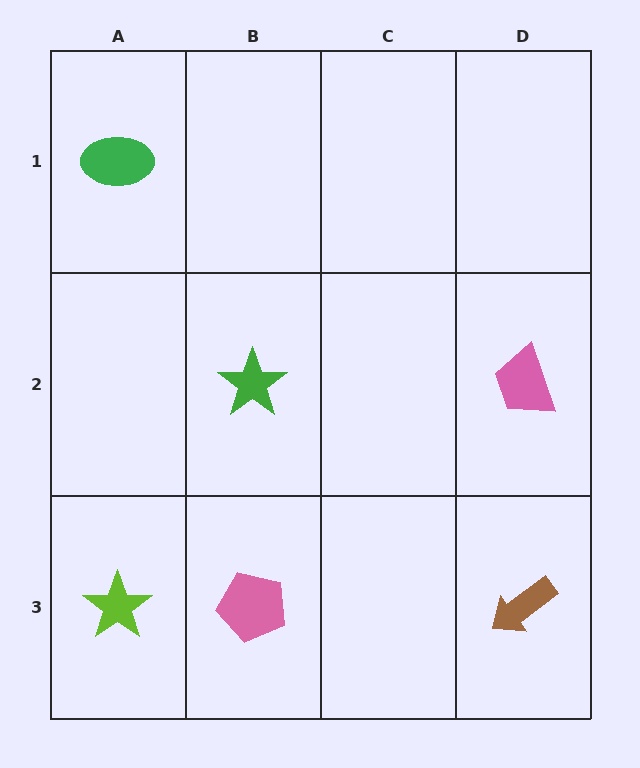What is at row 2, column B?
A green star.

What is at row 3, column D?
A brown arrow.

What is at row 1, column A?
A green ellipse.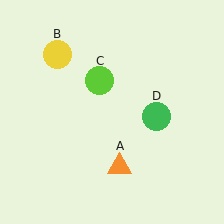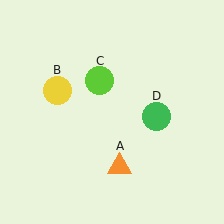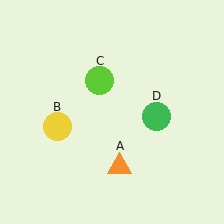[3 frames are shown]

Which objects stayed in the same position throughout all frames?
Orange triangle (object A) and lime circle (object C) and green circle (object D) remained stationary.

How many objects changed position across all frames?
1 object changed position: yellow circle (object B).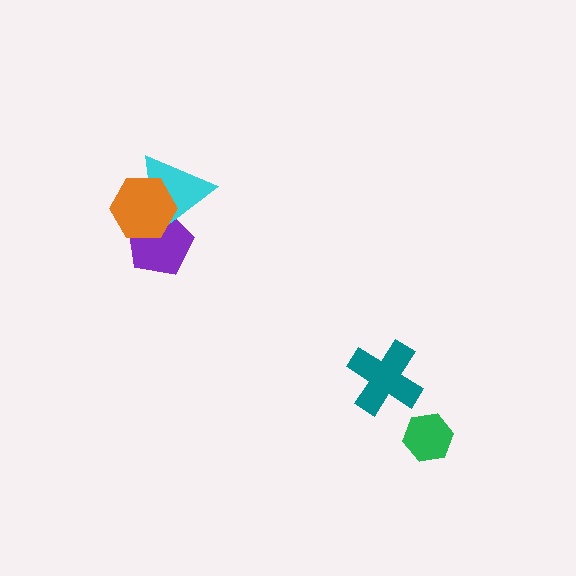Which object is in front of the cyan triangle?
The orange hexagon is in front of the cyan triangle.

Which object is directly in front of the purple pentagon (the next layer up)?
The cyan triangle is directly in front of the purple pentagon.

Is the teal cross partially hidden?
No, no other shape covers it.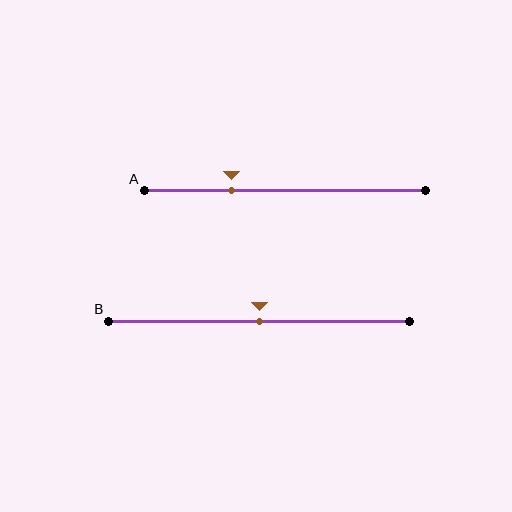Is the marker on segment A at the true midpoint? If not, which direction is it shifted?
No, the marker on segment A is shifted to the left by about 19% of the segment length.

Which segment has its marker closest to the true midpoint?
Segment B has its marker closest to the true midpoint.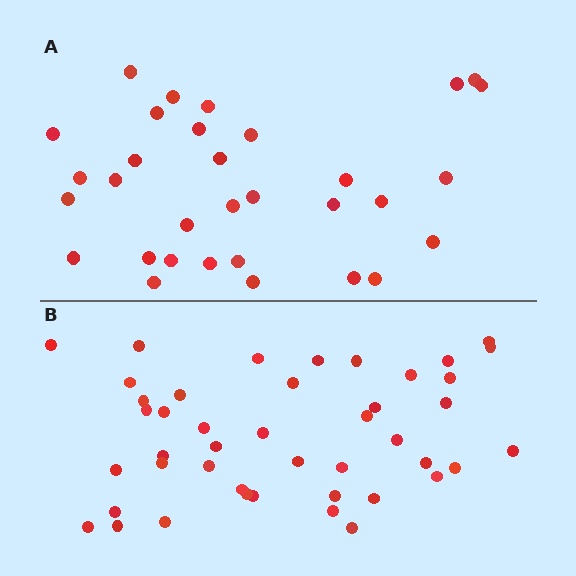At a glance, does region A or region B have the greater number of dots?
Region B (the bottom region) has more dots.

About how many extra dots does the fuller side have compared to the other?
Region B has roughly 12 or so more dots than region A.